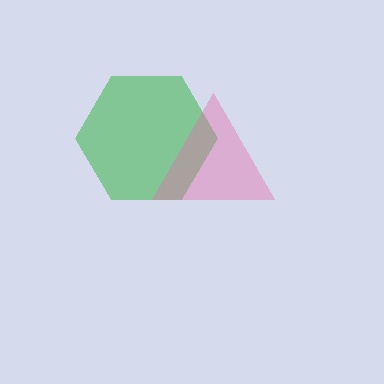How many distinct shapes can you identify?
There are 2 distinct shapes: a green hexagon, a pink triangle.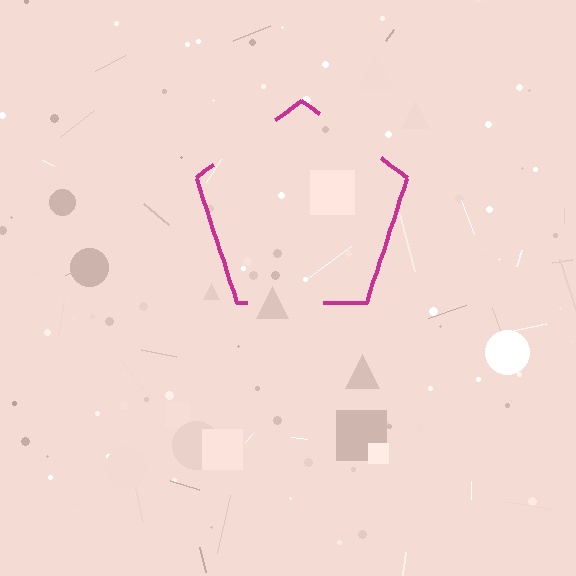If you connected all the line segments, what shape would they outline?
They would outline a pentagon.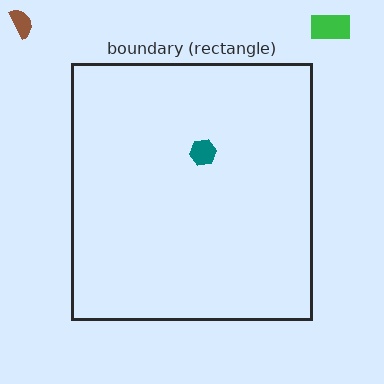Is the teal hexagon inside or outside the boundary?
Inside.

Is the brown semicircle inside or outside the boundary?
Outside.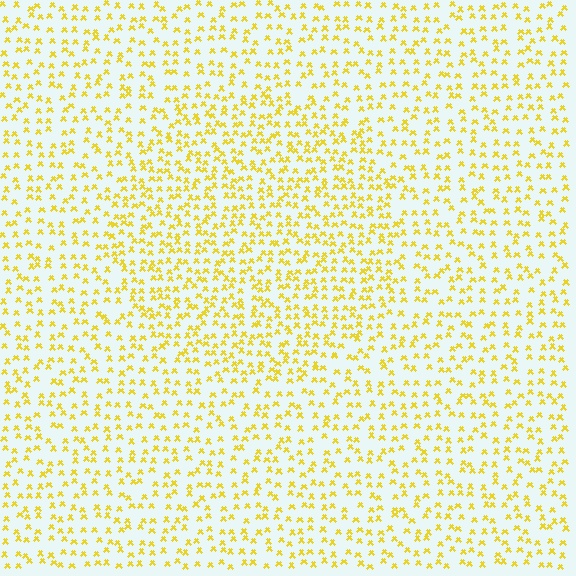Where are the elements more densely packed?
The elements are more densely packed inside the circle boundary.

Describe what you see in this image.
The image contains small yellow elements arranged at two different densities. A circle-shaped region is visible where the elements are more densely packed than the surrounding area.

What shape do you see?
I see a circle.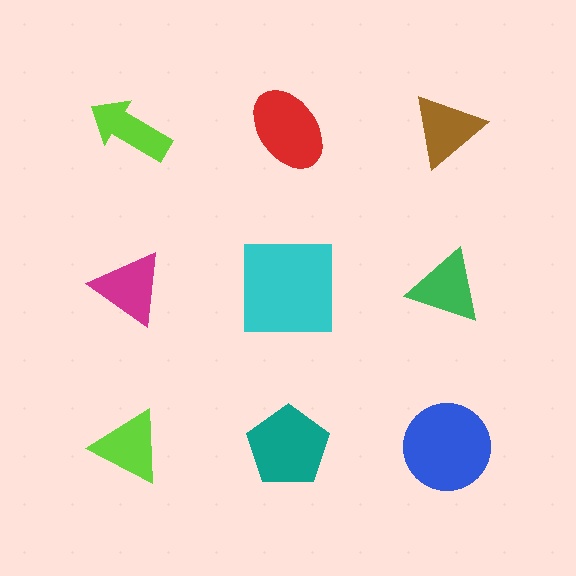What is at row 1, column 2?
A red ellipse.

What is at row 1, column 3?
A brown triangle.